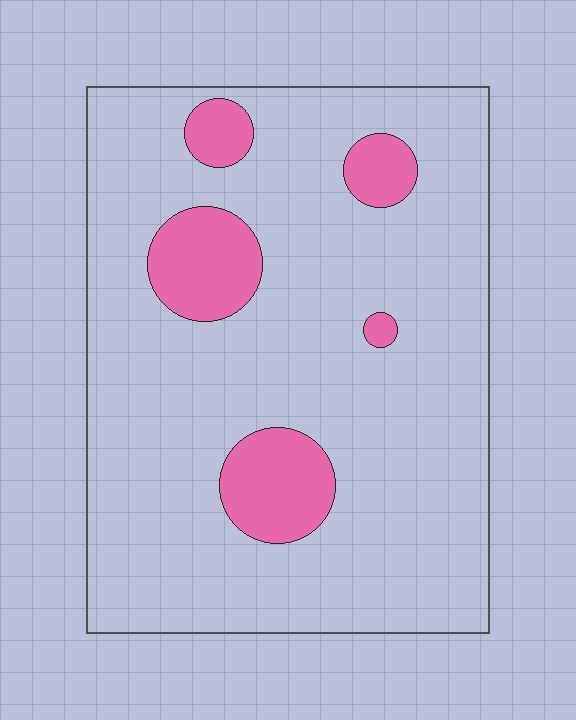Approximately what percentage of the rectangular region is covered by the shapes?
Approximately 15%.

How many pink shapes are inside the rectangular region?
5.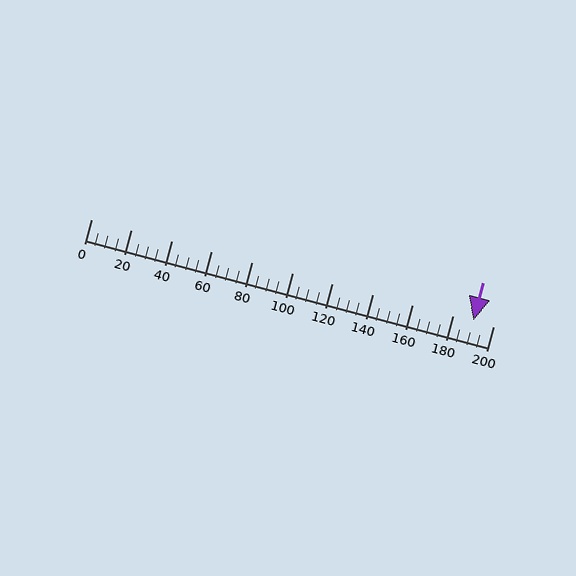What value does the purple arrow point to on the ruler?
The purple arrow points to approximately 190.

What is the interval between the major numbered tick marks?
The major tick marks are spaced 20 units apart.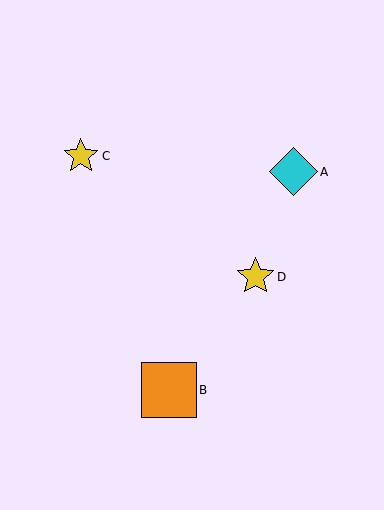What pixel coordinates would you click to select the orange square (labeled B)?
Click at (169, 390) to select the orange square B.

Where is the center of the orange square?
The center of the orange square is at (169, 390).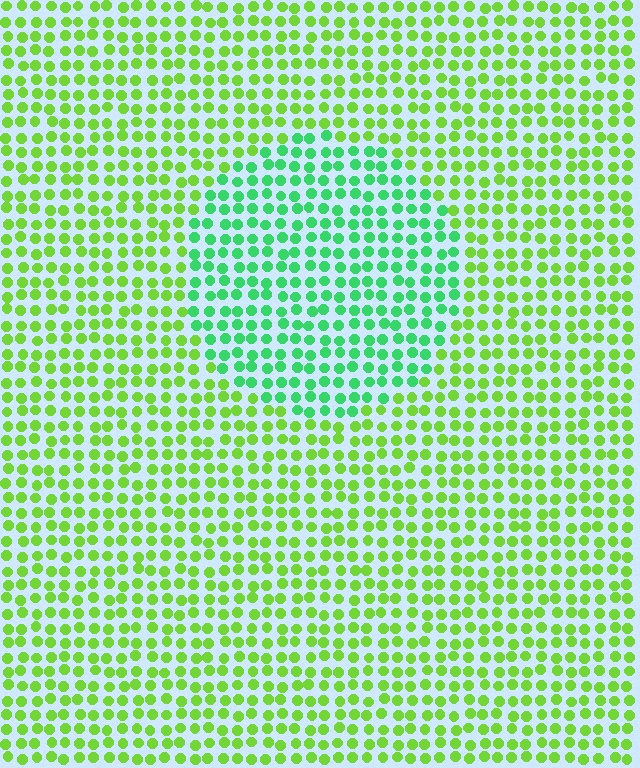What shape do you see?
I see a circle.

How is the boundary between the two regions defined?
The boundary is defined purely by a slight shift in hue (about 41 degrees). Spacing, size, and orientation are identical on both sides.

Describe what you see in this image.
The image is filled with small lime elements in a uniform arrangement. A circle-shaped region is visible where the elements are tinted to a slightly different hue, forming a subtle color boundary.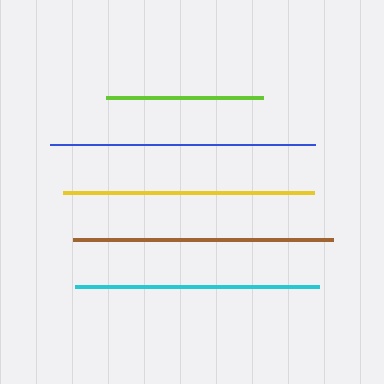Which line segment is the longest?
The blue line is the longest at approximately 265 pixels.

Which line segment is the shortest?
The lime line is the shortest at approximately 157 pixels.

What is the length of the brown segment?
The brown segment is approximately 260 pixels long.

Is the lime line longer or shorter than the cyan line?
The cyan line is longer than the lime line.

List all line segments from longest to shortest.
From longest to shortest: blue, brown, yellow, cyan, lime.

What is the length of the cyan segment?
The cyan segment is approximately 244 pixels long.